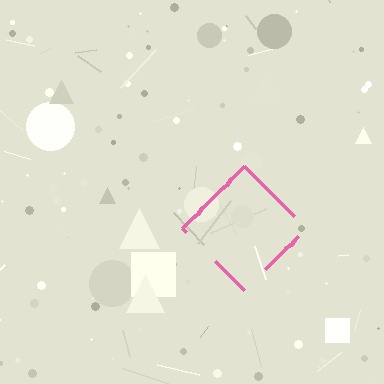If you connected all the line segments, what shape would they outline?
They would outline a diamond.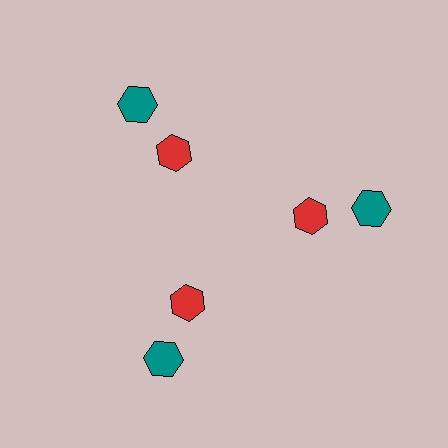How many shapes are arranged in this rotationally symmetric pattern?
There are 6 shapes, arranged in 3 groups of 2.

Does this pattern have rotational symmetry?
Yes, this pattern has 3-fold rotational symmetry. It looks the same after rotating 120 degrees around the center.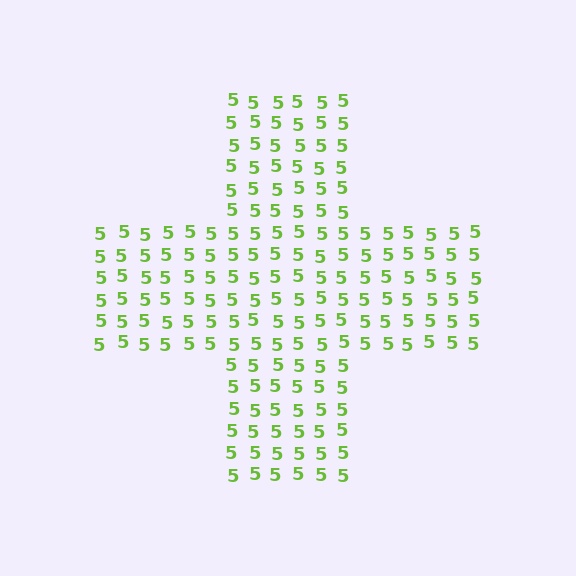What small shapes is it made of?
It is made of small digit 5's.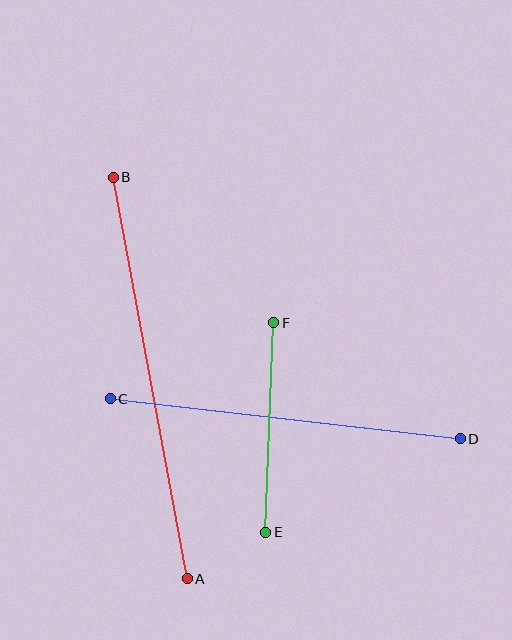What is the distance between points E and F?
The distance is approximately 209 pixels.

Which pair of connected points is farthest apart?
Points A and B are farthest apart.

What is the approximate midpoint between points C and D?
The midpoint is at approximately (285, 419) pixels.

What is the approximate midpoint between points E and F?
The midpoint is at approximately (270, 428) pixels.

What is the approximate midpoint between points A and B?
The midpoint is at approximately (150, 378) pixels.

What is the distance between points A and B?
The distance is approximately 408 pixels.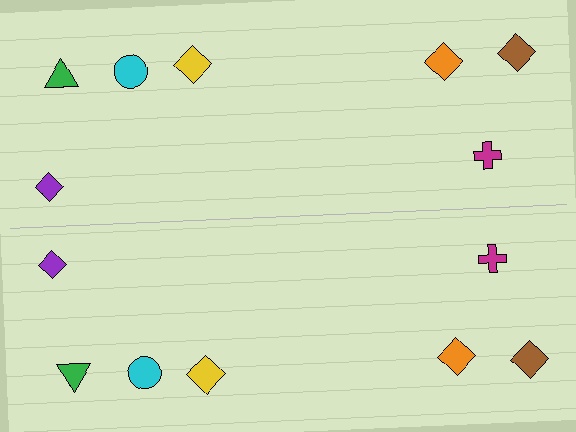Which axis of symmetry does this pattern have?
The pattern has a horizontal axis of symmetry running through the center of the image.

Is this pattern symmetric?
Yes, this pattern has bilateral (reflection) symmetry.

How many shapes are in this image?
There are 14 shapes in this image.